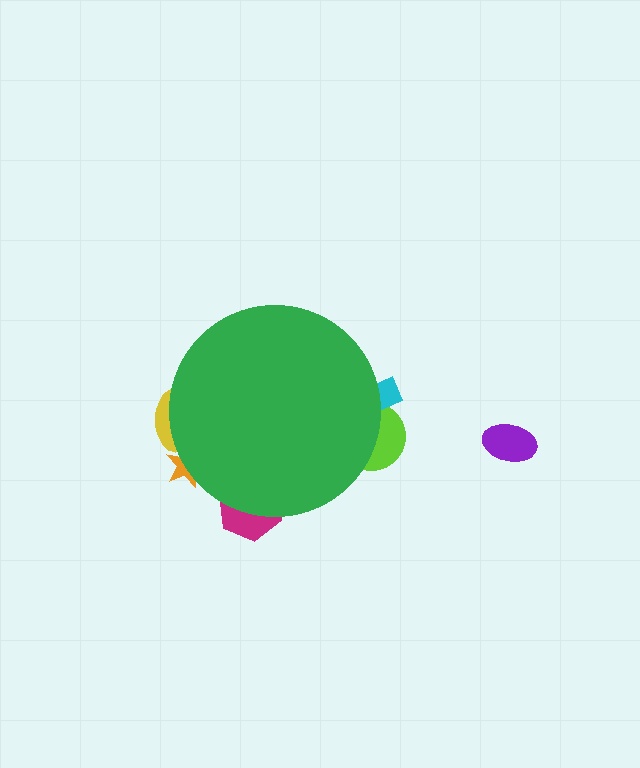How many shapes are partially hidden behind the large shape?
5 shapes are partially hidden.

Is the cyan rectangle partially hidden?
Yes, the cyan rectangle is partially hidden behind the green circle.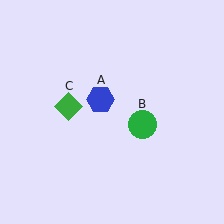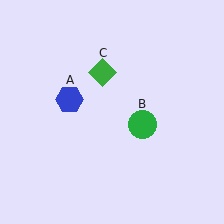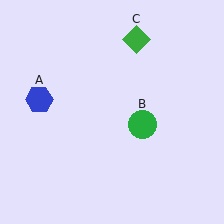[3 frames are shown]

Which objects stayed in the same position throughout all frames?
Green circle (object B) remained stationary.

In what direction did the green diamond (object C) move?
The green diamond (object C) moved up and to the right.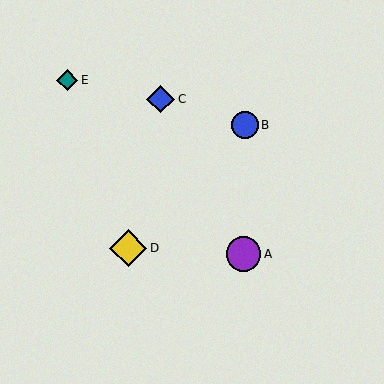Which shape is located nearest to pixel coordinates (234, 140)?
The blue circle (labeled B) at (245, 125) is nearest to that location.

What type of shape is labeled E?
Shape E is a teal diamond.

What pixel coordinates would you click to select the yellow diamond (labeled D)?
Click at (128, 248) to select the yellow diamond D.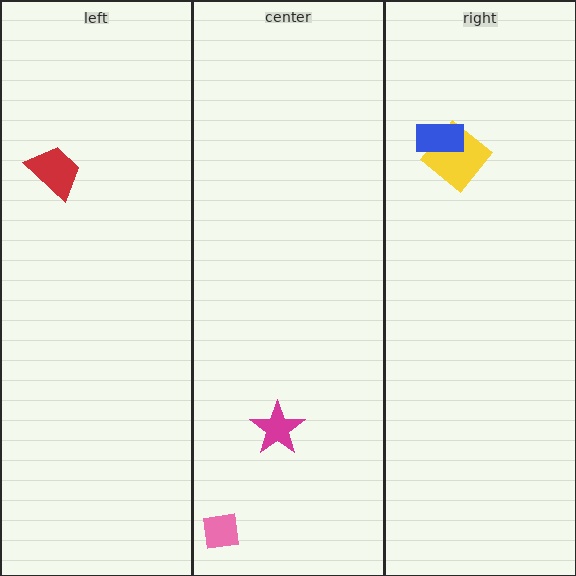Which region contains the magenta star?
The center region.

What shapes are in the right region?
The yellow diamond, the blue rectangle.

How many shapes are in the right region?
2.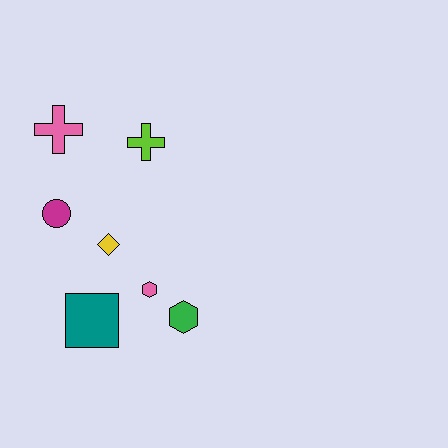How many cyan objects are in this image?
There are no cyan objects.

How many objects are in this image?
There are 7 objects.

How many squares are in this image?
There is 1 square.